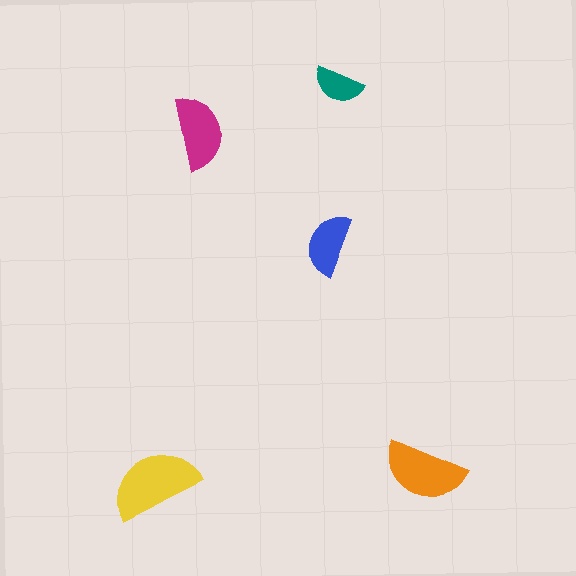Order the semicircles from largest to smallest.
the yellow one, the orange one, the magenta one, the blue one, the teal one.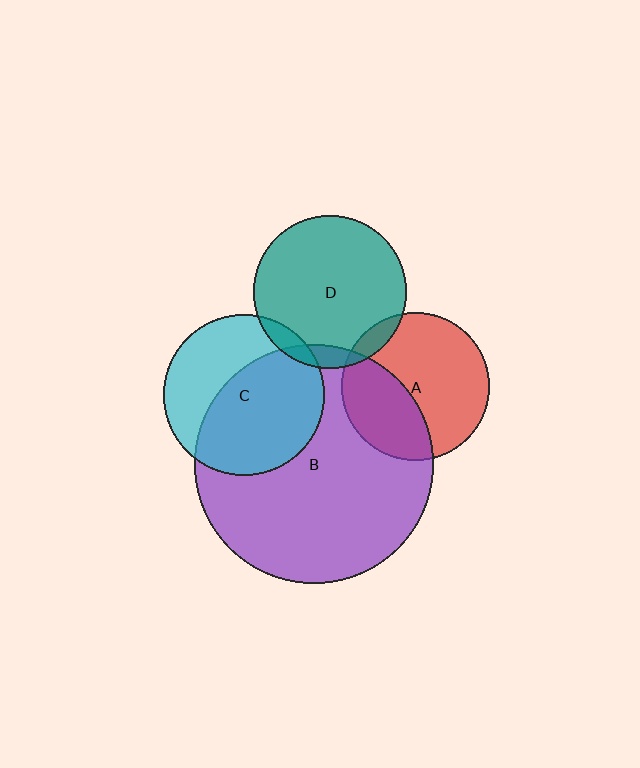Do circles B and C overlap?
Yes.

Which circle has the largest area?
Circle B (purple).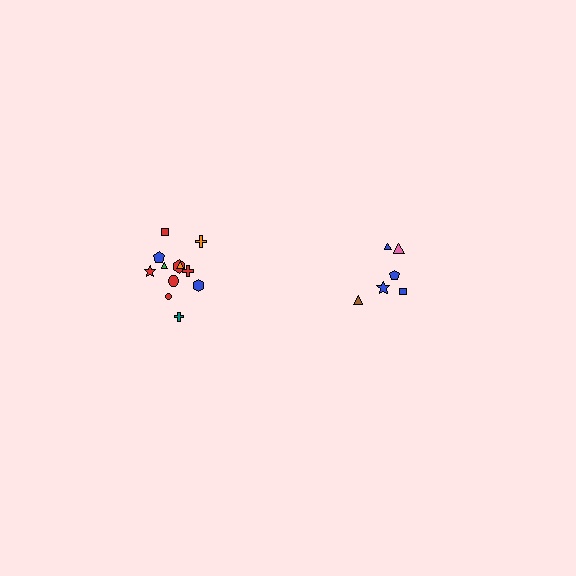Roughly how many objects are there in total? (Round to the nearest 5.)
Roughly 20 objects in total.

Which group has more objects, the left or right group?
The left group.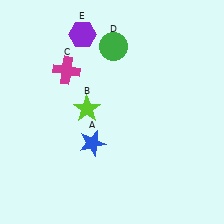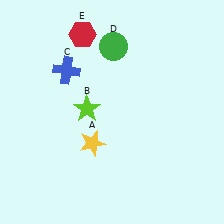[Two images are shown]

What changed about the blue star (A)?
In Image 1, A is blue. In Image 2, it changed to yellow.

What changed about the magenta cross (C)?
In Image 1, C is magenta. In Image 2, it changed to blue.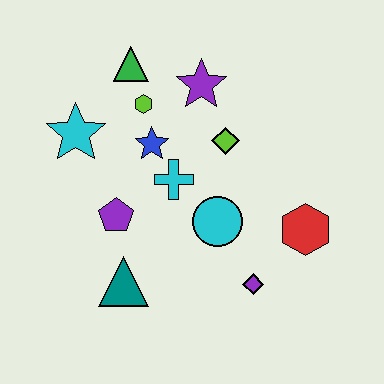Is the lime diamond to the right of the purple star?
Yes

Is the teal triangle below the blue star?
Yes